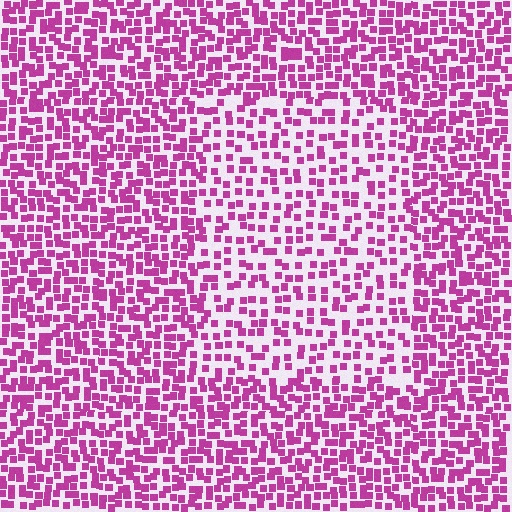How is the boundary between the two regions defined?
The boundary is defined by a change in element density (approximately 1.7x ratio). All elements are the same color, size, and shape.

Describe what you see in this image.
The image contains small magenta elements arranged at two different densities. A rectangle-shaped region is visible where the elements are less densely packed than the surrounding area.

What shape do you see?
I see a rectangle.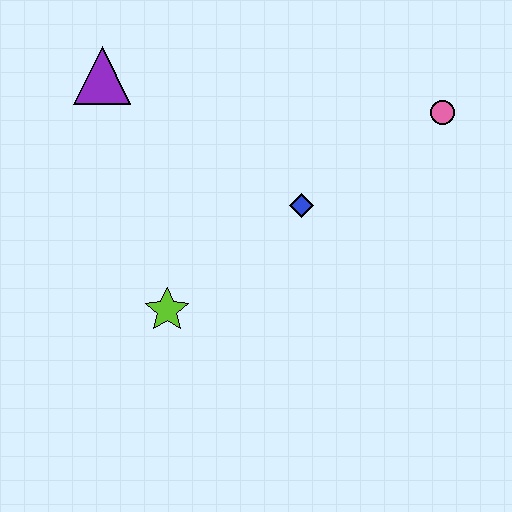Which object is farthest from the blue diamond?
The purple triangle is farthest from the blue diamond.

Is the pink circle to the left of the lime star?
No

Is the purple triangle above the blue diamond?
Yes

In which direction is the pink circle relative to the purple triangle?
The pink circle is to the right of the purple triangle.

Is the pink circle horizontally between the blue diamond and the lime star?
No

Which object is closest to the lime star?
The blue diamond is closest to the lime star.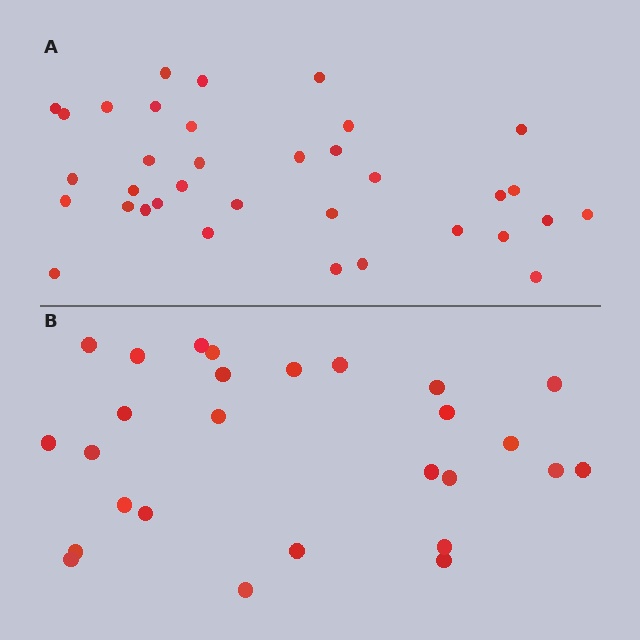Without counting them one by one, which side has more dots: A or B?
Region A (the top region) has more dots.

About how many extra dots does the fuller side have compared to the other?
Region A has roughly 8 or so more dots than region B.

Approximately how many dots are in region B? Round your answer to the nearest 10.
About 30 dots. (The exact count is 27, which rounds to 30.)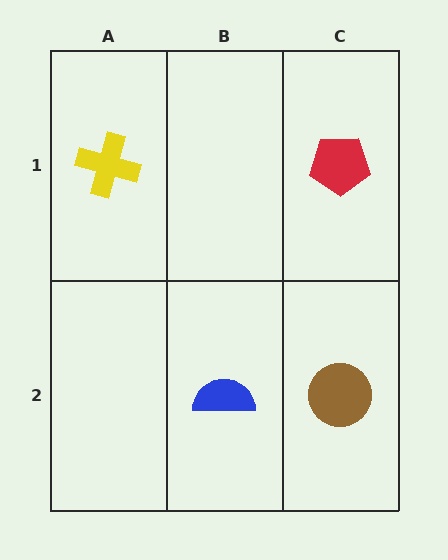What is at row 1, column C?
A red pentagon.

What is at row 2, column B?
A blue semicircle.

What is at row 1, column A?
A yellow cross.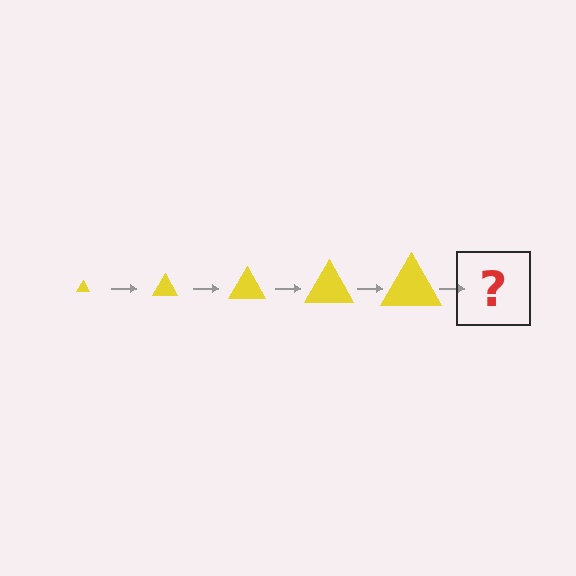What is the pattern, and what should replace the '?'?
The pattern is that the triangle gets progressively larger each step. The '?' should be a yellow triangle, larger than the previous one.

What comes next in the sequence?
The next element should be a yellow triangle, larger than the previous one.